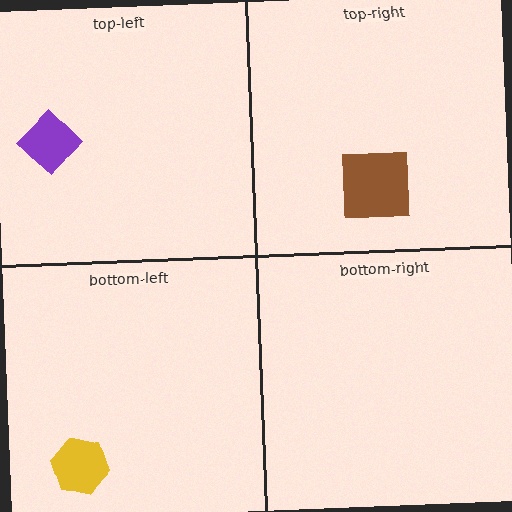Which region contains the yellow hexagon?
The bottom-left region.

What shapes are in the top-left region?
The purple diamond.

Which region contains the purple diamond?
The top-left region.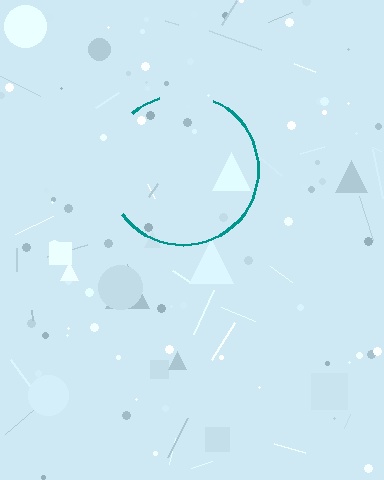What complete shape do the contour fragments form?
The contour fragments form a circle.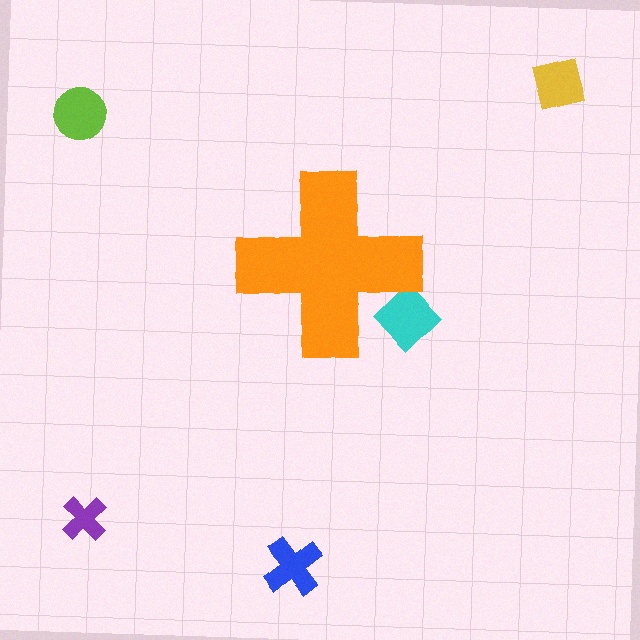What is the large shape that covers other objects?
An orange cross.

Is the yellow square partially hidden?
No, the yellow square is fully visible.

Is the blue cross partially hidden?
No, the blue cross is fully visible.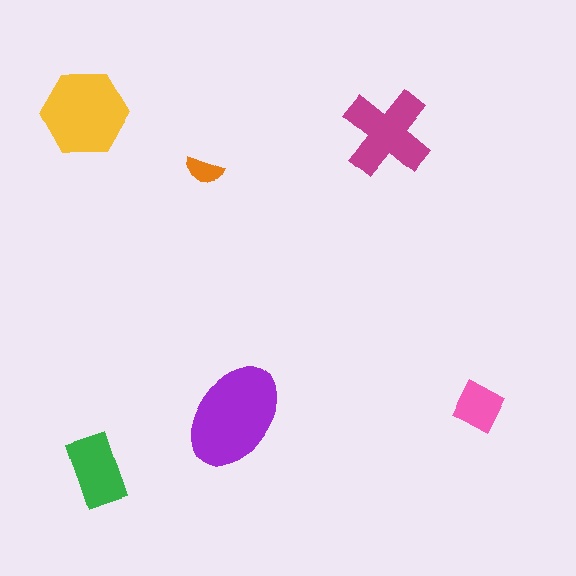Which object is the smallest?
The orange semicircle.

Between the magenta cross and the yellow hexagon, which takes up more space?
The yellow hexagon.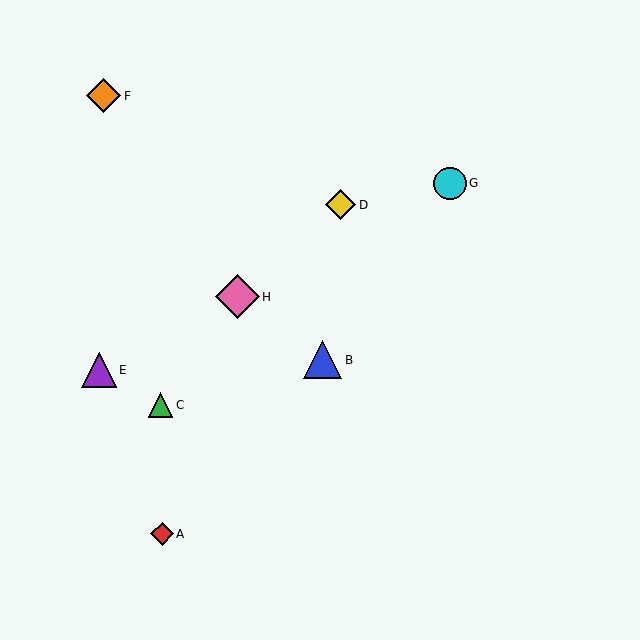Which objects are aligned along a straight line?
Objects E, G, H are aligned along a straight line.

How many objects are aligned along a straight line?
3 objects (E, G, H) are aligned along a straight line.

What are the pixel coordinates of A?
Object A is at (162, 534).